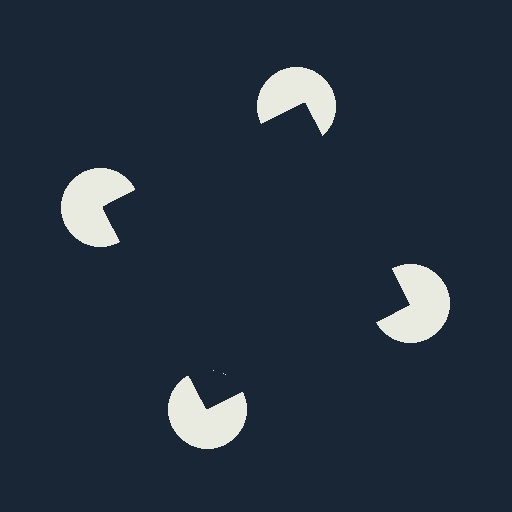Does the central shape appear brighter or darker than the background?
It typically appears slightly darker than the background, even though no actual brightness change is drawn.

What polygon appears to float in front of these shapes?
An illusory square — its edges are inferred from the aligned wedge cuts in the pac-man discs, not physically drawn.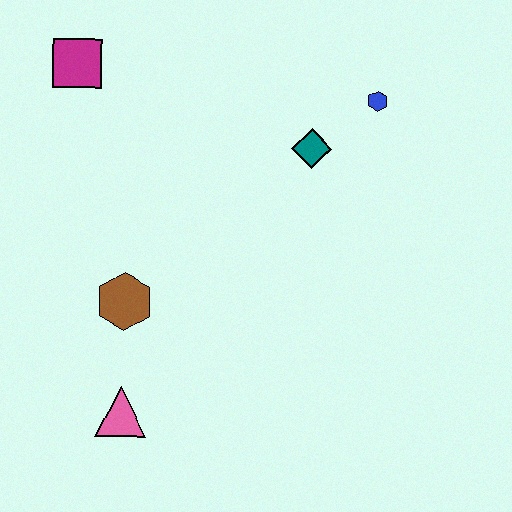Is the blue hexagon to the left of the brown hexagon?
No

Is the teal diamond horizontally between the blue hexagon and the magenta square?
Yes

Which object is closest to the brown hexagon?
The pink triangle is closest to the brown hexagon.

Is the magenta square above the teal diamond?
Yes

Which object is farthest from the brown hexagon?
The blue hexagon is farthest from the brown hexagon.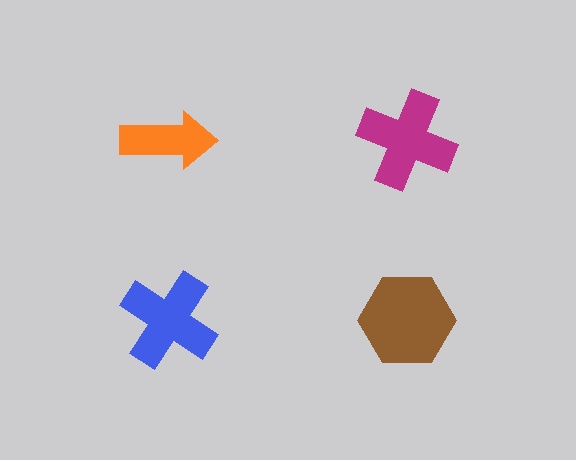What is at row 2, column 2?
A brown hexagon.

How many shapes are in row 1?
2 shapes.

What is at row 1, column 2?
A magenta cross.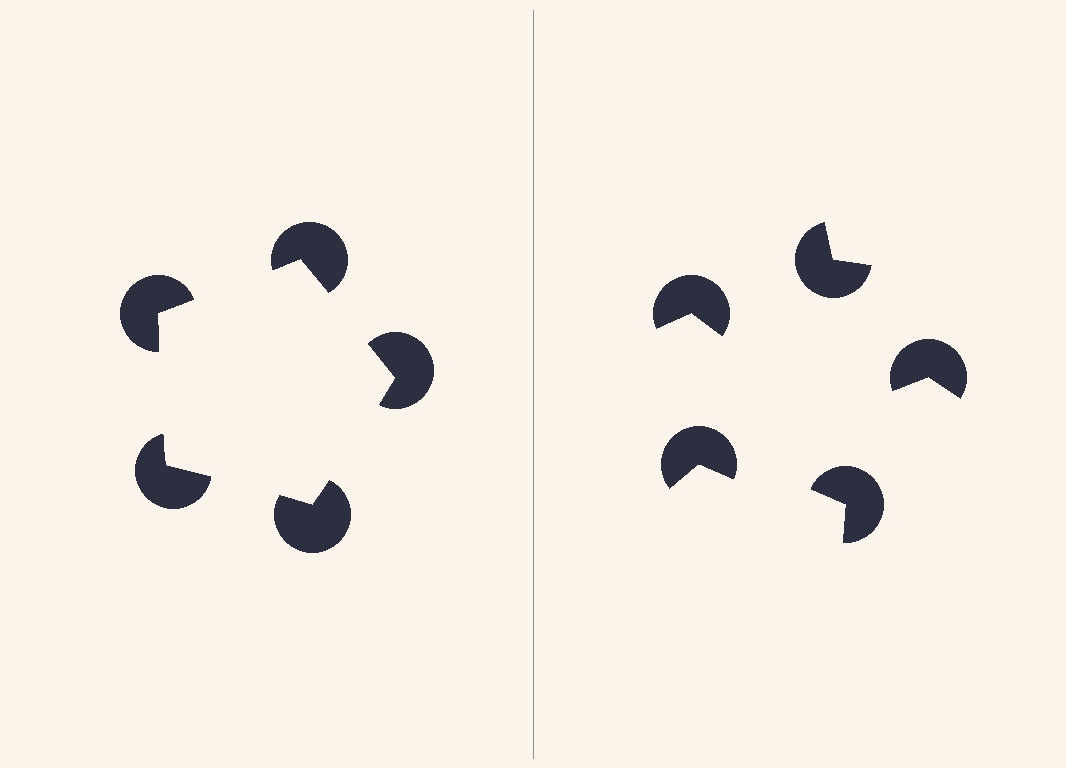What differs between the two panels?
The pac-man discs are positioned identically on both sides; only the wedge orientations differ. On the left they align to a pentagon; on the right they are misaligned.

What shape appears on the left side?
An illusory pentagon.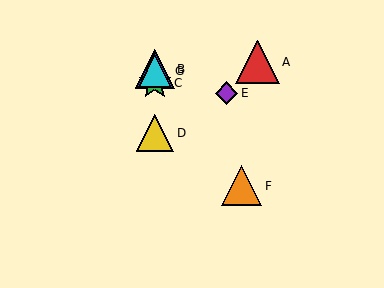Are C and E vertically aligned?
No, C is at x≈155 and E is at x≈226.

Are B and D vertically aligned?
Yes, both are at x≈155.